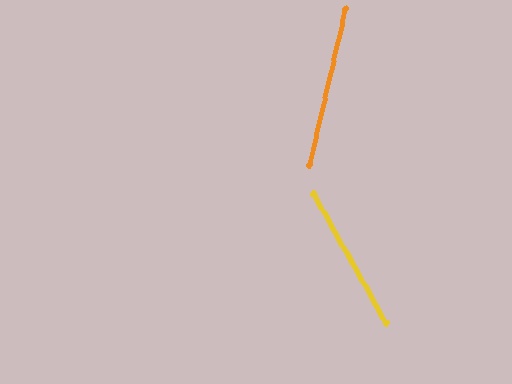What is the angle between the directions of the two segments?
Approximately 42 degrees.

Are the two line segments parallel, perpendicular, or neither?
Neither parallel nor perpendicular — they differ by about 42°.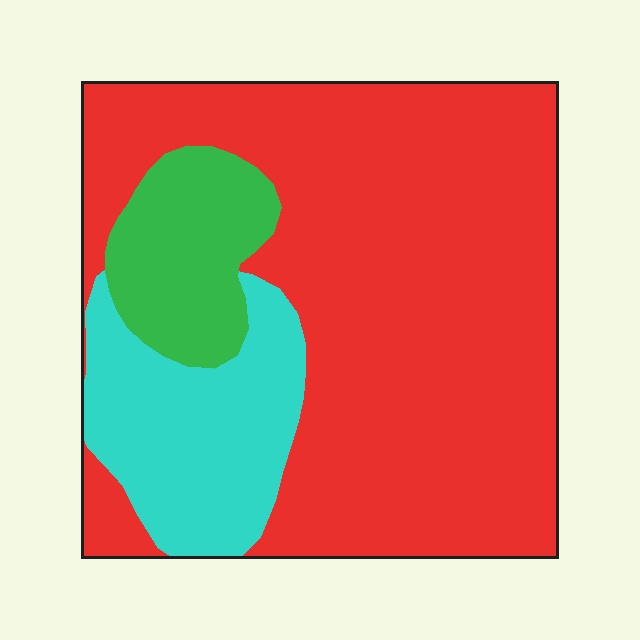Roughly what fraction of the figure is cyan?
Cyan takes up about one fifth (1/5) of the figure.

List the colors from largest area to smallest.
From largest to smallest: red, cyan, green.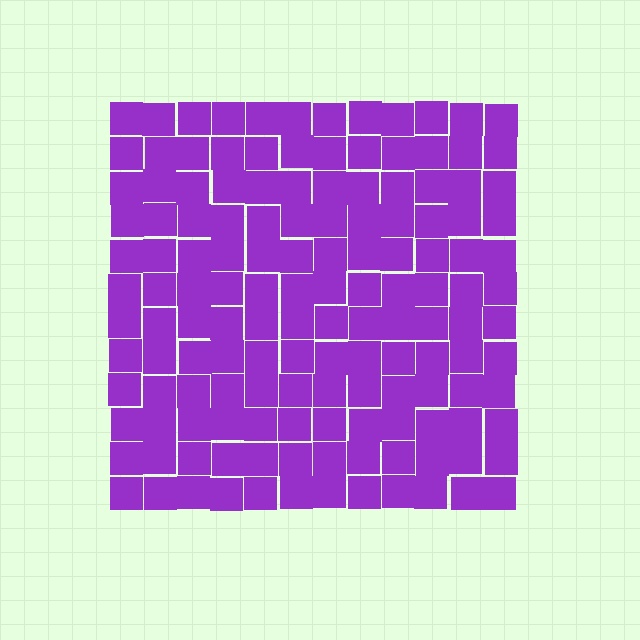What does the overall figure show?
The overall figure shows a square.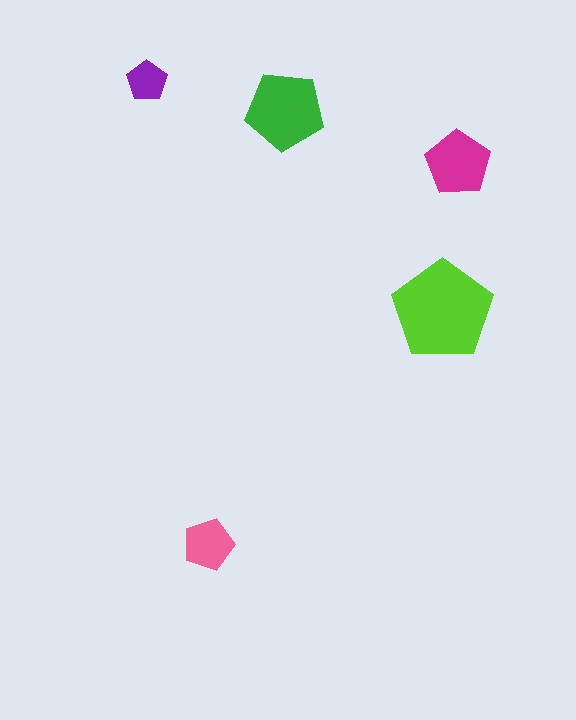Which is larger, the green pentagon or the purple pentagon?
The green one.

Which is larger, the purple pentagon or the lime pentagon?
The lime one.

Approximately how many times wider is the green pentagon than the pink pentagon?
About 1.5 times wider.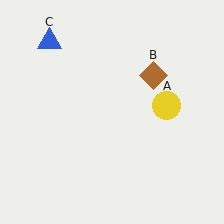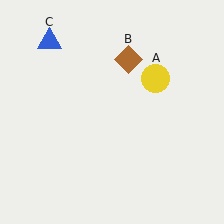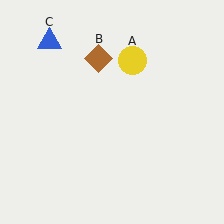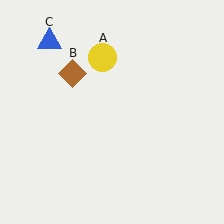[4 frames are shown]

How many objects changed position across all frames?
2 objects changed position: yellow circle (object A), brown diamond (object B).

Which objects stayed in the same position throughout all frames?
Blue triangle (object C) remained stationary.